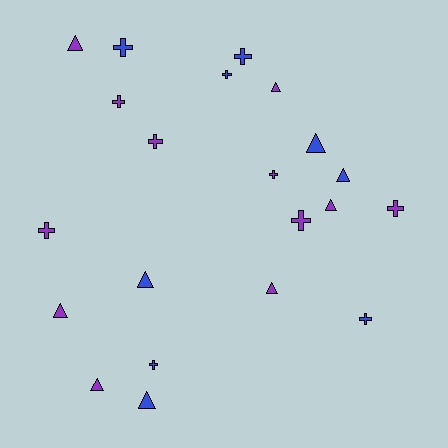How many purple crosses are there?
There are 6 purple crosses.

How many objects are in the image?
There are 21 objects.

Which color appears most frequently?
Purple, with 12 objects.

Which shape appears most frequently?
Cross, with 11 objects.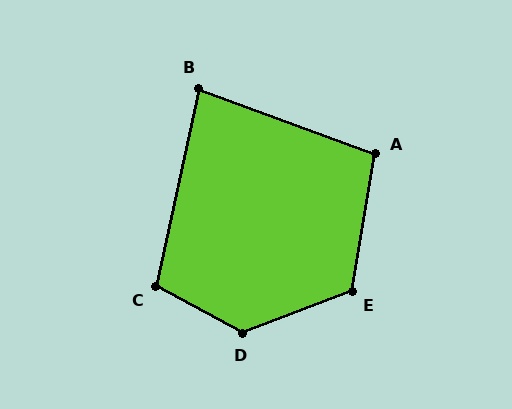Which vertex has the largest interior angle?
D, at approximately 131 degrees.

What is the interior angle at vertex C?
Approximately 106 degrees (obtuse).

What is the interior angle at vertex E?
Approximately 120 degrees (obtuse).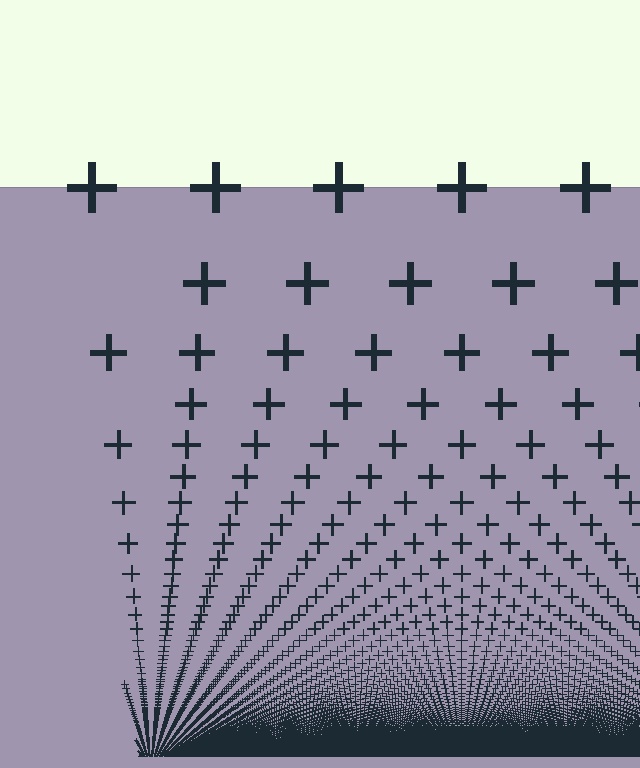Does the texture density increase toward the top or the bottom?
Density increases toward the bottom.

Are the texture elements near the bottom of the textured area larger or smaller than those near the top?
Smaller. The gradient is inverted — elements near the bottom are smaller and denser.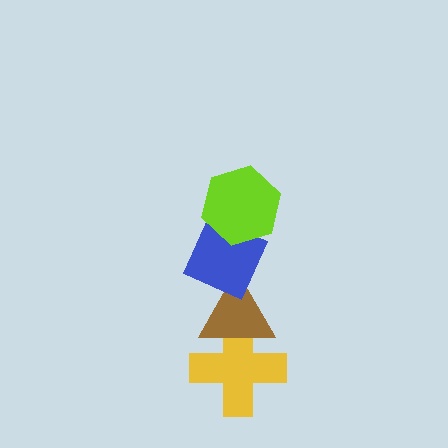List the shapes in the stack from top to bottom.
From top to bottom: the lime hexagon, the blue diamond, the brown triangle, the yellow cross.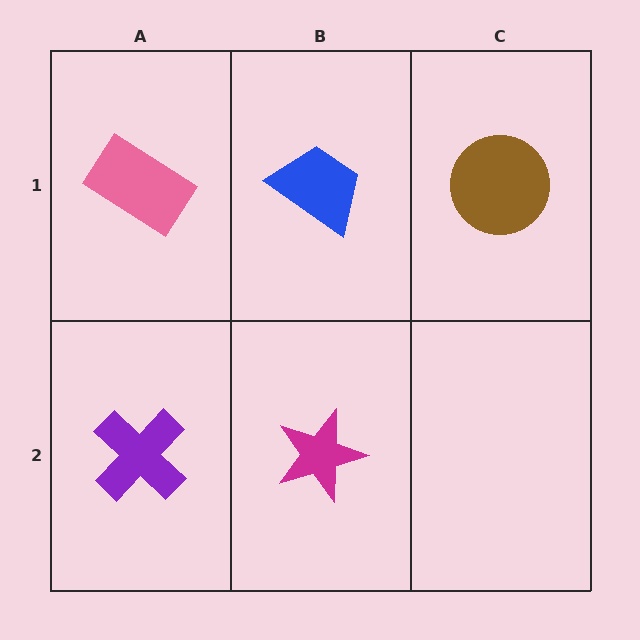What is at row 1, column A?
A pink rectangle.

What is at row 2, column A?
A purple cross.